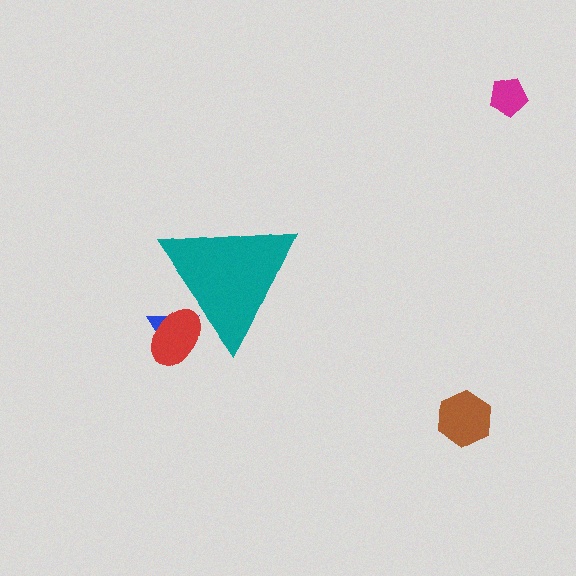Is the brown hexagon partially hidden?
No, the brown hexagon is fully visible.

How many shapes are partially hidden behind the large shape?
2 shapes are partially hidden.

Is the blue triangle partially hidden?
Yes, the blue triangle is partially hidden behind the teal triangle.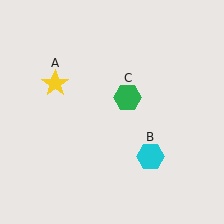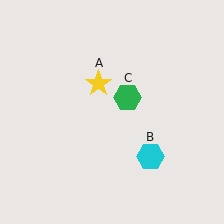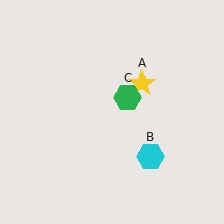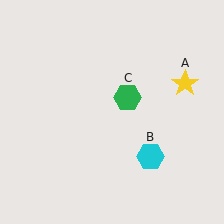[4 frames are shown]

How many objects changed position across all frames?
1 object changed position: yellow star (object A).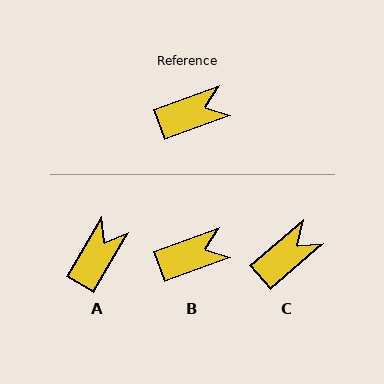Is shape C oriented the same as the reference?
No, it is off by about 20 degrees.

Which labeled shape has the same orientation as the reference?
B.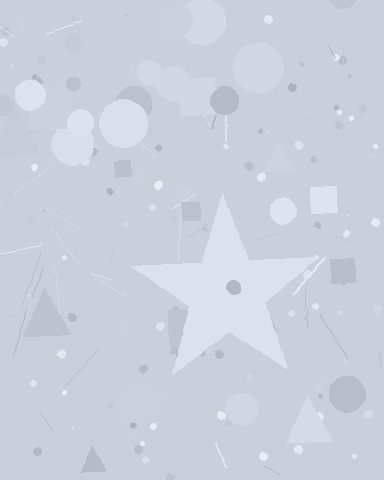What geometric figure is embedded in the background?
A star is embedded in the background.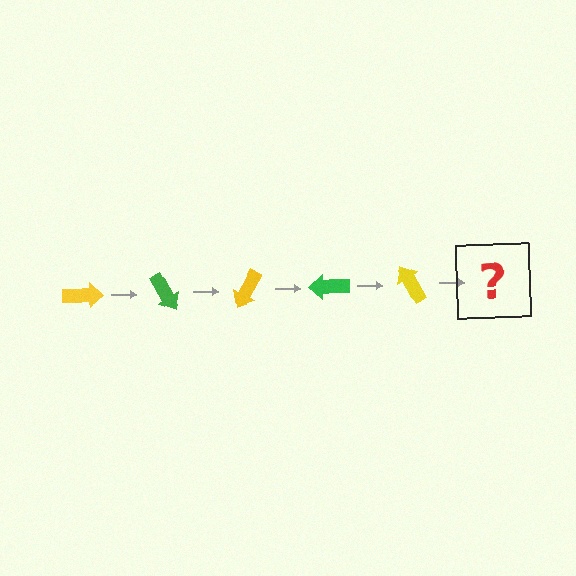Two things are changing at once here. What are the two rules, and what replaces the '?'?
The two rules are that it rotates 60 degrees each step and the color cycles through yellow and green. The '?' should be a green arrow, rotated 300 degrees from the start.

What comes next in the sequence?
The next element should be a green arrow, rotated 300 degrees from the start.